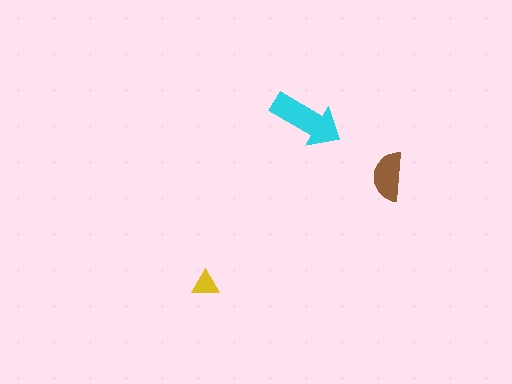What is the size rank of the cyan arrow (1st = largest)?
1st.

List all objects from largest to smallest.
The cyan arrow, the brown semicircle, the yellow triangle.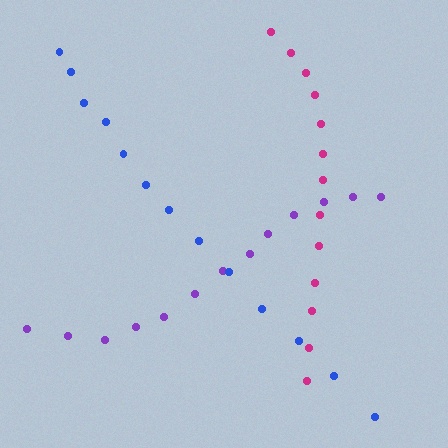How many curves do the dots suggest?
There are 3 distinct paths.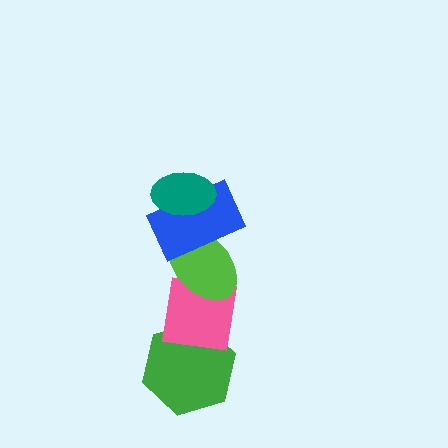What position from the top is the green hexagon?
The green hexagon is 5th from the top.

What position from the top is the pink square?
The pink square is 4th from the top.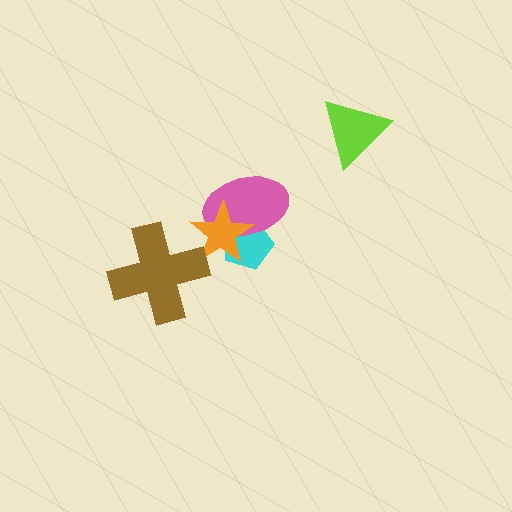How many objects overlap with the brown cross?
1 object overlaps with the brown cross.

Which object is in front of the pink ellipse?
The orange star is in front of the pink ellipse.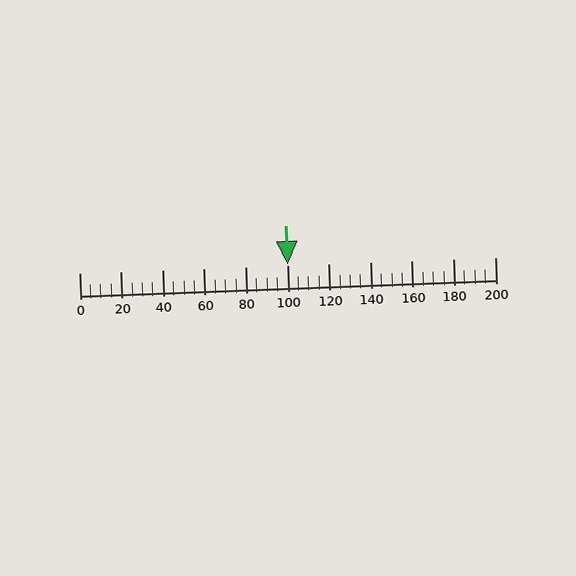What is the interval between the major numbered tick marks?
The major tick marks are spaced 20 units apart.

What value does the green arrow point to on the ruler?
The green arrow points to approximately 100.